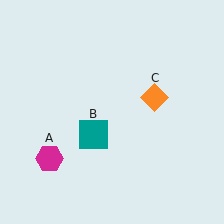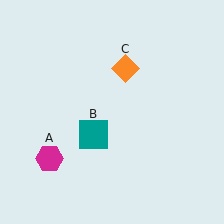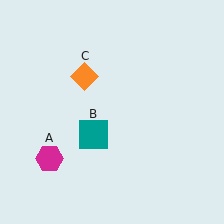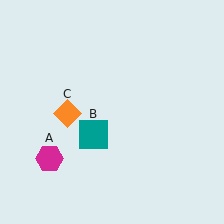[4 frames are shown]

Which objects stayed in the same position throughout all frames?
Magenta hexagon (object A) and teal square (object B) remained stationary.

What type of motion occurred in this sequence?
The orange diamond (object C) rotated counterclockwise around the center of the scene.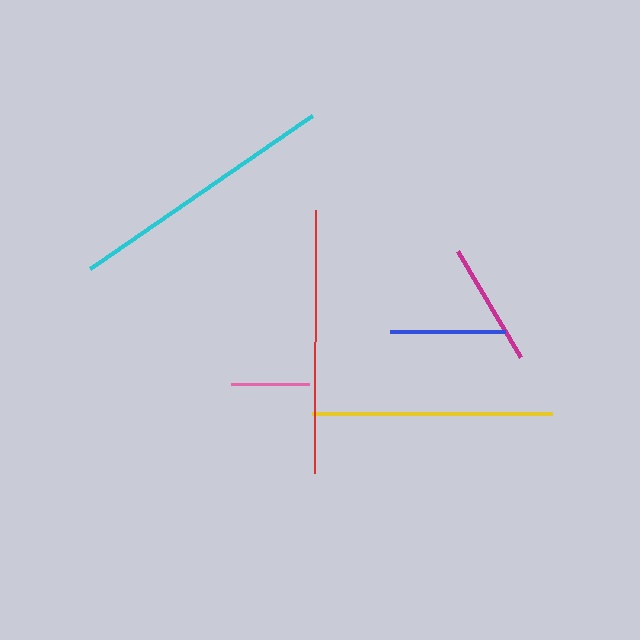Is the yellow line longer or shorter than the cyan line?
The cyan line is longer than the yellow line.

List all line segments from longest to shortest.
From longest to shortest: cyan, red, yellow, magenta, blue, pink.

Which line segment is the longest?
The cyan line is the longest at approximately 270 pixels.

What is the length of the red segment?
The red segment is approximately 263 pixels long.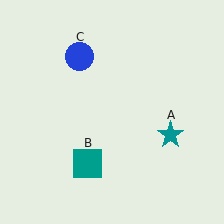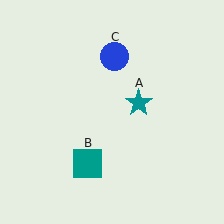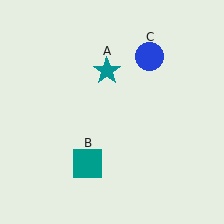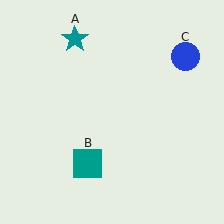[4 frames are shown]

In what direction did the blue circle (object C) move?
The blue circle (object C) moved right.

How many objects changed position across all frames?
2 objects changed position: teal star (object A), blue circle (object C).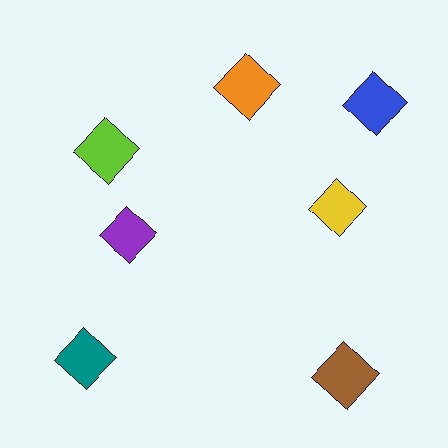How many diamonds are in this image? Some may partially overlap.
There are 7 diamonds.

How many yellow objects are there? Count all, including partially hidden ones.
There is 1 yellow object.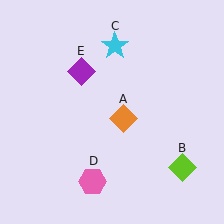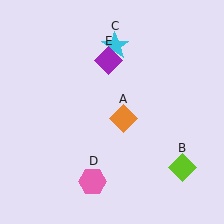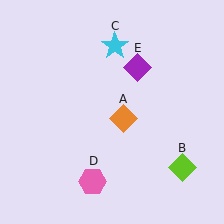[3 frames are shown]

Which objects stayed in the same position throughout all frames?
Orange diamond (object A) and lime diamond (object B) and cyan star (object C) and pink hexagon (object D) remained stationary.